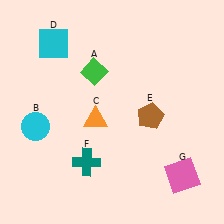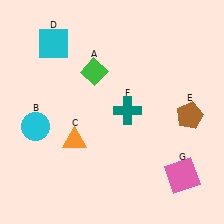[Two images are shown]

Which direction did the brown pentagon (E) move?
The brown pentagon (E) moved right.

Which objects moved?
The objects that moved are: the orange triangle (C), the brown pentagon (E), the teal cross (F).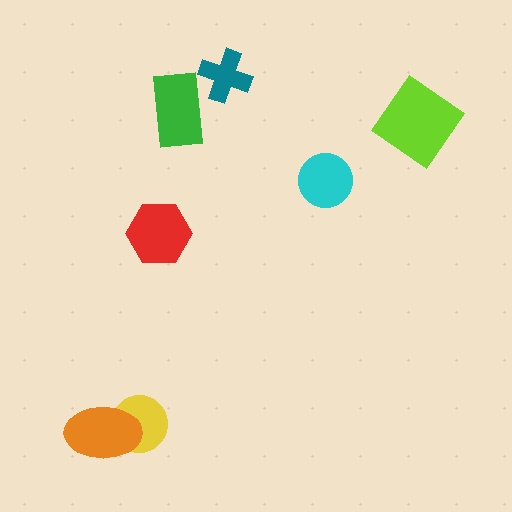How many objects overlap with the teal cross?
0 objects overlap with the teal cross.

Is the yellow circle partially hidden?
Yes, it is partially covered by another shape.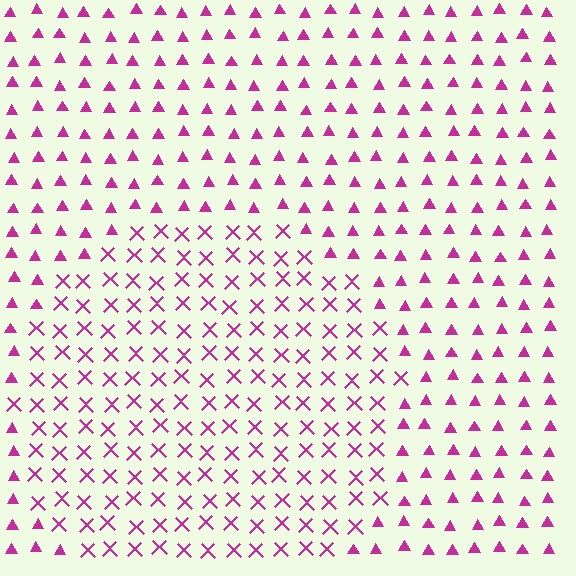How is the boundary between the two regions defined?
The boundary is defined by a change in element shape: X marks inside vs. triangles outside. All elements share the same color and spacing.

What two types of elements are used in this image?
The image uses X marks inside the circle region and triangles outside it.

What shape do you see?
I see a circle.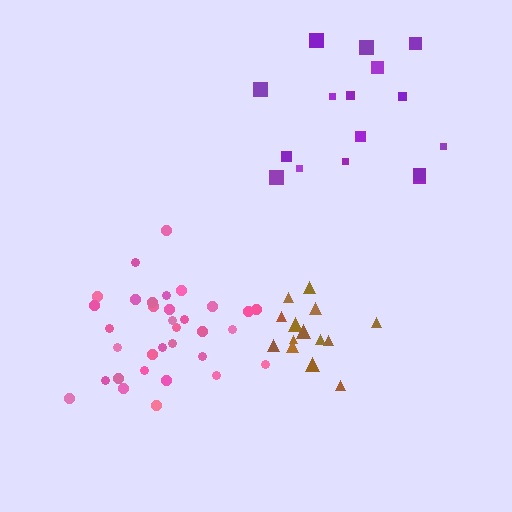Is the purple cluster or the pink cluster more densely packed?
Pink.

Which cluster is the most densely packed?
Brown.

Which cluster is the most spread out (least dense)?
Purple.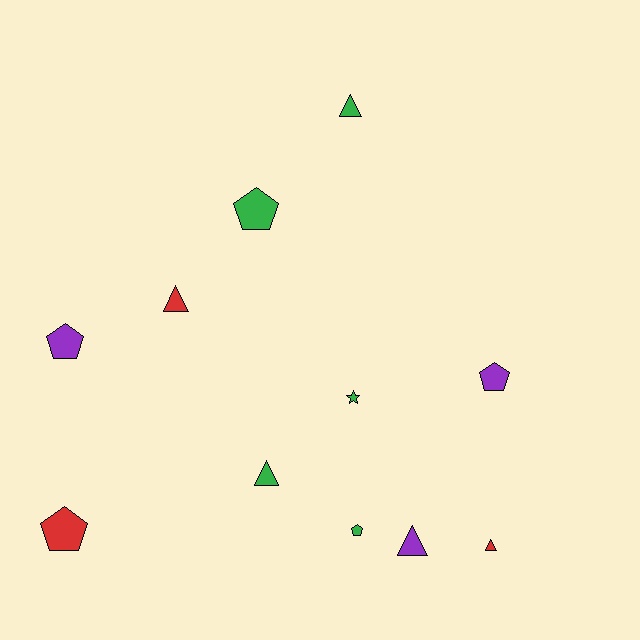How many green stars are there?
There is 1 green star.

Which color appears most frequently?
Green, with 5 objects.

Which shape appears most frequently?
Triangle, with 5 objects.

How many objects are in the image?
There are 11 objects.